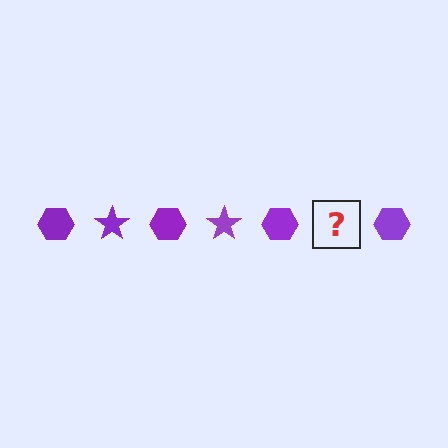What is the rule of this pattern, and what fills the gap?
The rule is that the pattern cycles through hexagon, star shapes in purple. The gap should be filled with a purple star.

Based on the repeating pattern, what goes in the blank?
The blank should be a purple star.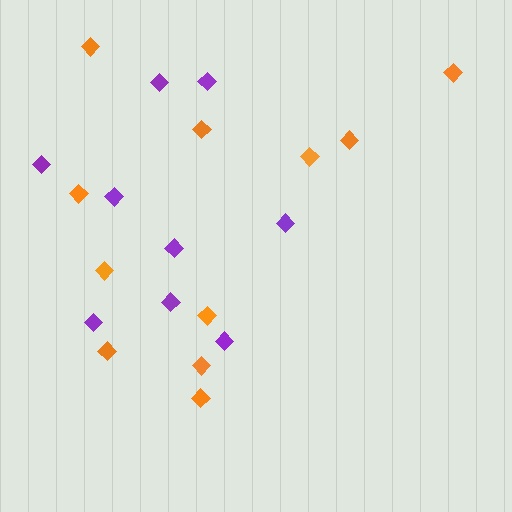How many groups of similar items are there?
There are 2 groups: one group of orange diamonds (11) and one group of purple diamonds (9).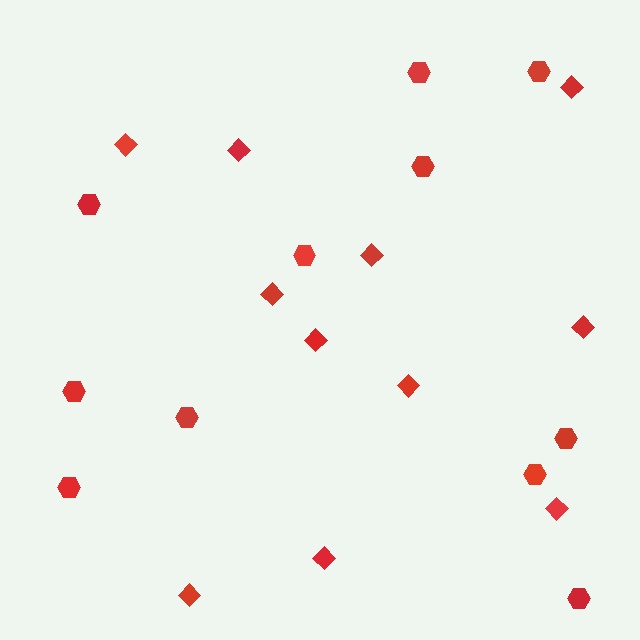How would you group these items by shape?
There are 2 groups: one group of diamonds (11) and one group of hexagons (11).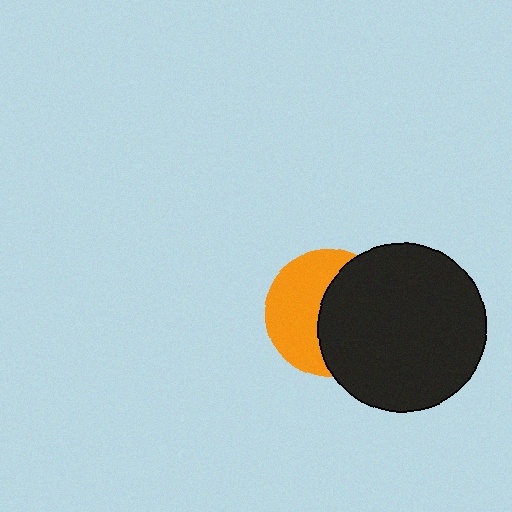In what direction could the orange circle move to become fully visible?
The orange circle could move left. That would shift it out from behind the black circle entirely.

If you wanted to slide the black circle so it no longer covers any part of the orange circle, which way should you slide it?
Slide it right — that is the most direct way to separate the two shapes.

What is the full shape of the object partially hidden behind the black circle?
The partially hidden object is an orange circle.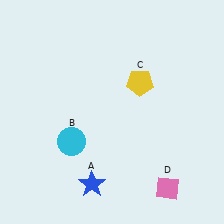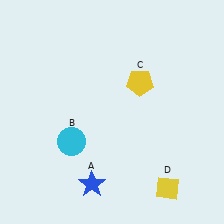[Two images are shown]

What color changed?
The diamond (D) changed from pink in Image 1 to yellow in Image 2.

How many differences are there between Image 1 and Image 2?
There is 1 difference between the two images.